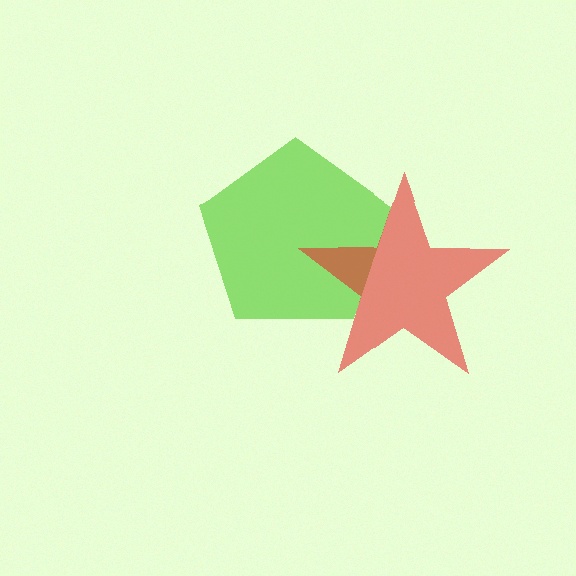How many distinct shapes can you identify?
There are 2 distinct shapes: a lime pentagon, a red star.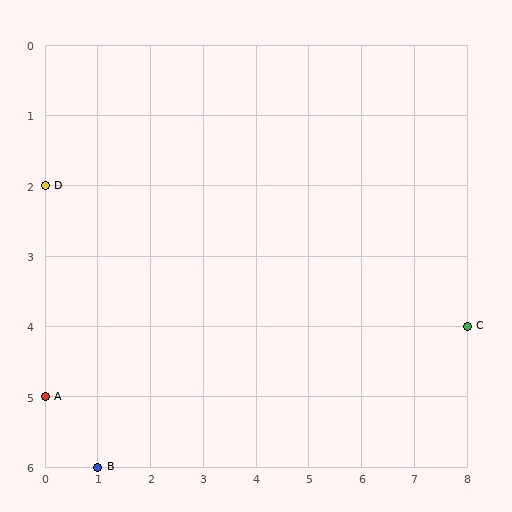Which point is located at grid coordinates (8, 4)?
Point C is at (8, 4).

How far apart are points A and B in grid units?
Points A and B are 1 column and 1 row apart (about 1.4 grid units diagonally).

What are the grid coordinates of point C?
Point C is at grid coordinates (8, 4).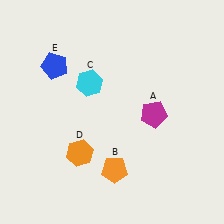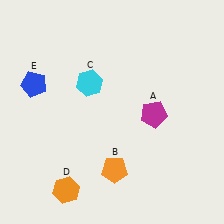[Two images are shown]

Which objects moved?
The objects that moved are: the orange hexagon (D), the blue pentagon (E).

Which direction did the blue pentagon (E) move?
The blue pentagon (E) moved left.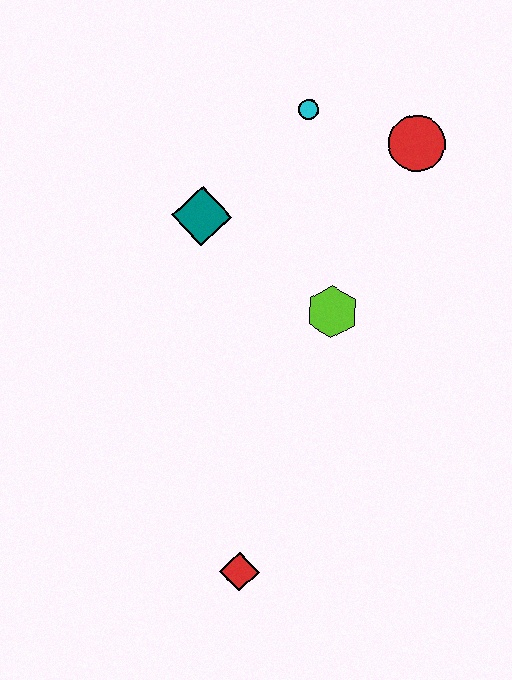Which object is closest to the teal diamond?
The cyan circle is closest to the teal diamond.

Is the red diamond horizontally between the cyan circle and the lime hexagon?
No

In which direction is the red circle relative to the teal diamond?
The red circle is to the right of the teal diamond.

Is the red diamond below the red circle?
Yes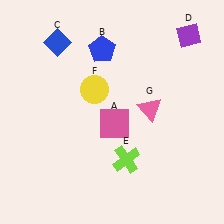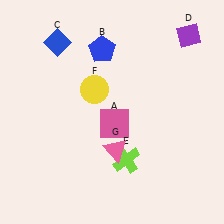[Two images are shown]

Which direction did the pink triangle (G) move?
The pink triangle (G) moved down.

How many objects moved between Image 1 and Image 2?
1 object moved between the two images.